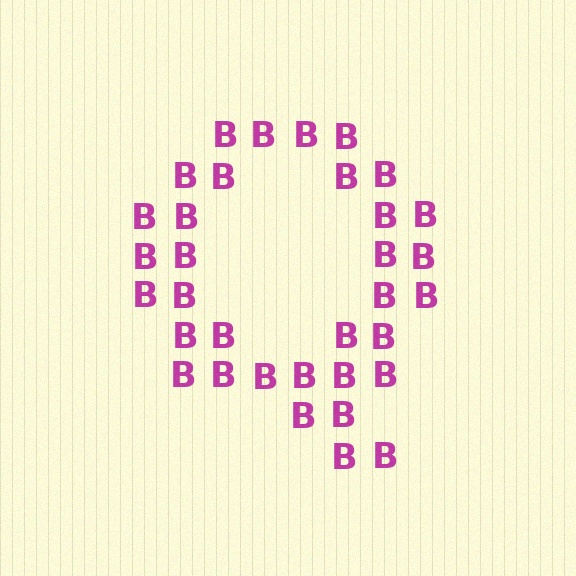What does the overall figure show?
The overall figure shows the letter Q.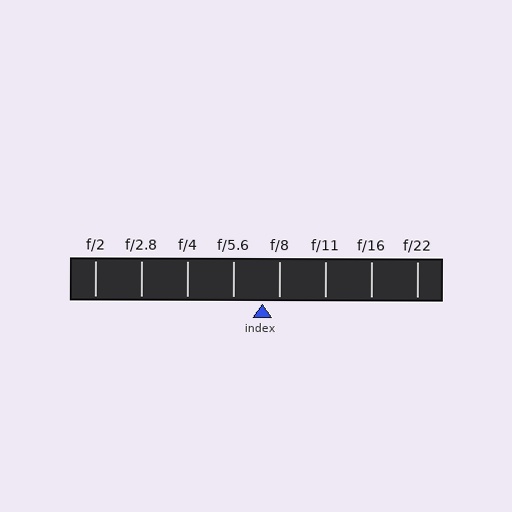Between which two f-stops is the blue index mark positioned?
The index mark is between f/5.6 and f/8.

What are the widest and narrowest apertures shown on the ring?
The widest aperture shown is f/2 and the narrowest is f/22.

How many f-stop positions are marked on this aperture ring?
There are 8 f-stop positions marked.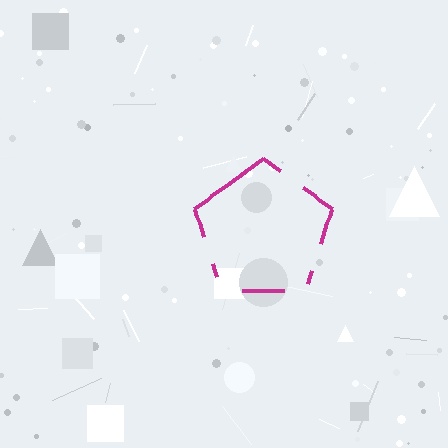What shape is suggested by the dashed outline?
The dashed outline suggests a pentagon.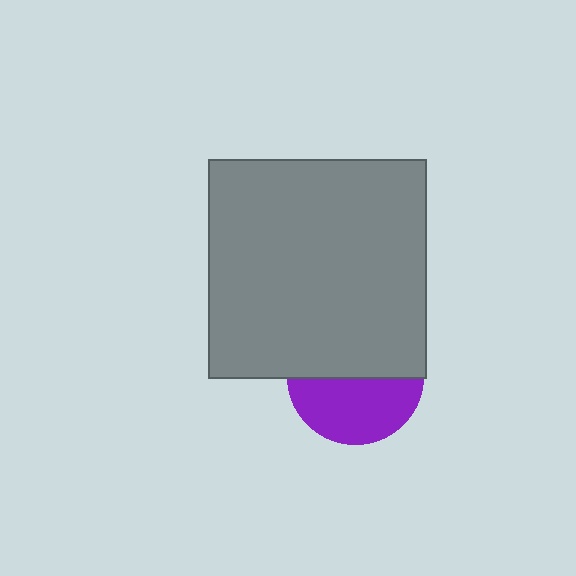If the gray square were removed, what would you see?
You would see the complete purple circle.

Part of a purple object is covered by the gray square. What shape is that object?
It is a circle.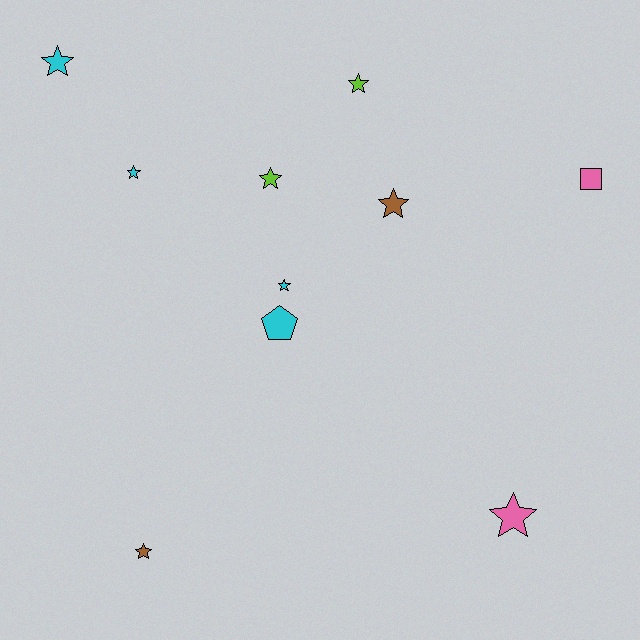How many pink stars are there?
There is 1 pink star.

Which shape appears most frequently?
Star, with 8 objects.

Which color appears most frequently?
Cyan, with 4 objects.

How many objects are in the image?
There are 10 objects.